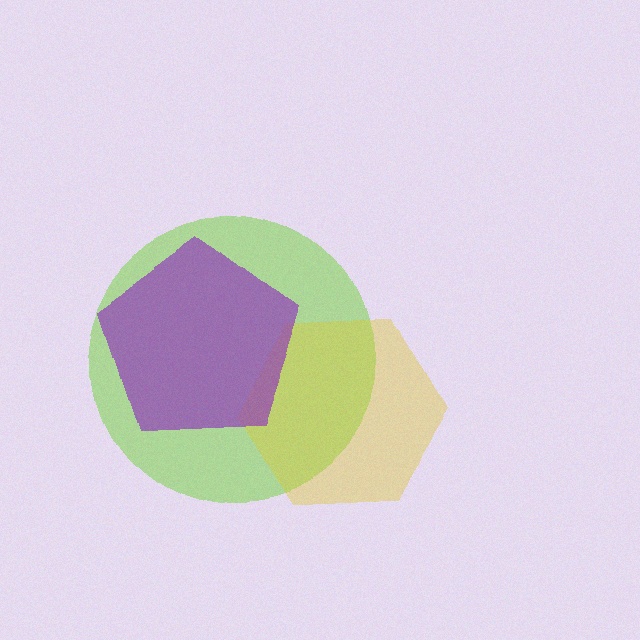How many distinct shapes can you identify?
There are 3 distinct shapes: a lime circle, a yellow hexagon, a purple pentagon.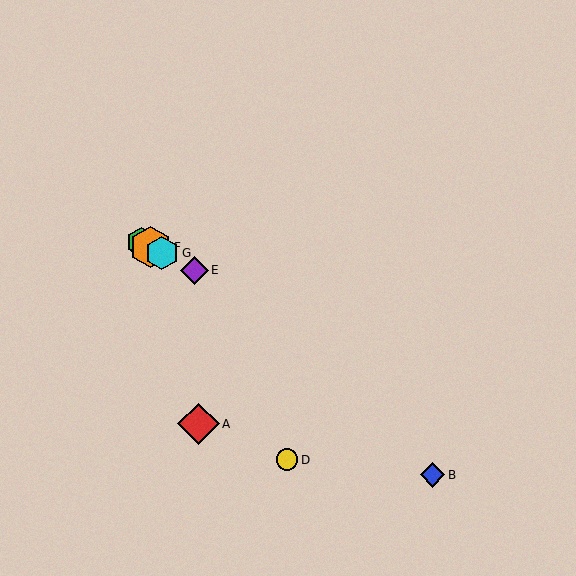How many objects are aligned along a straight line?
4 objects (C, E, F, G) are aligned along a straight line.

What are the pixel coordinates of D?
Object D is at (287, 460).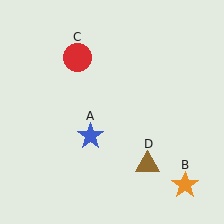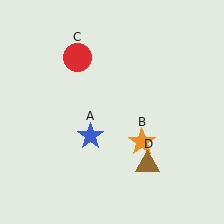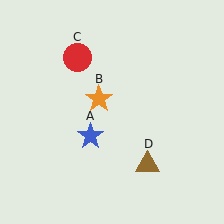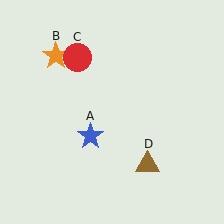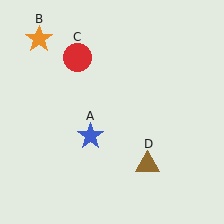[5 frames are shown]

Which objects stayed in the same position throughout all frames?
Blue star (object A) and red circle (object C) and brown triangle (object D) remained stationary.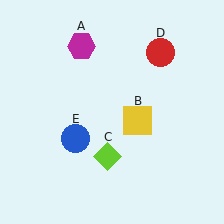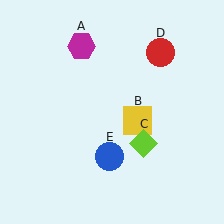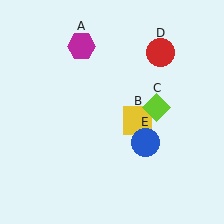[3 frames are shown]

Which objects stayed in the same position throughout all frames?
Magenta hexagon (object A) and yellow square (object B) and red circle (object D) remained stationary.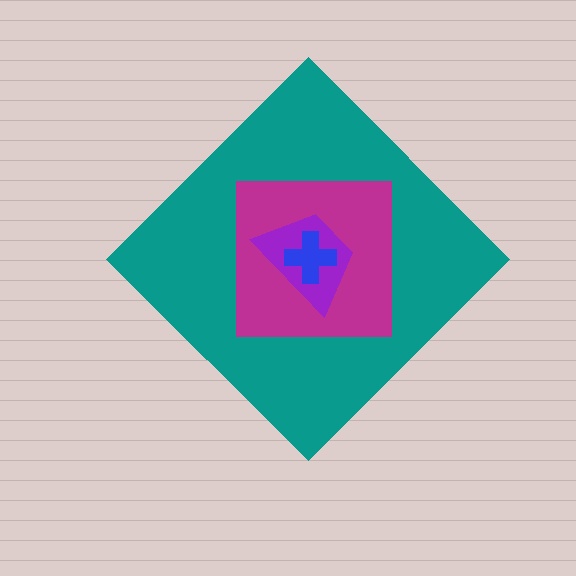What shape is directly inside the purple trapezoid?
The blue cross.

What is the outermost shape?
The teal diamond.